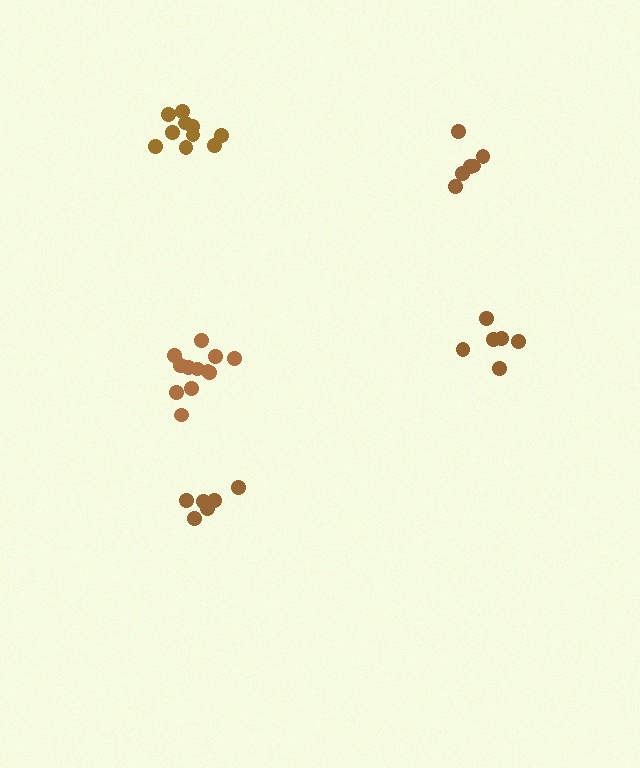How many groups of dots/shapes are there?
There are 5 groups.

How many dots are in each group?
Group 1: 6 dots, Group 2: 6 dots, Group 3: 6 dots, Group 4: 10 dots, Group 5: 12 dots (40 total).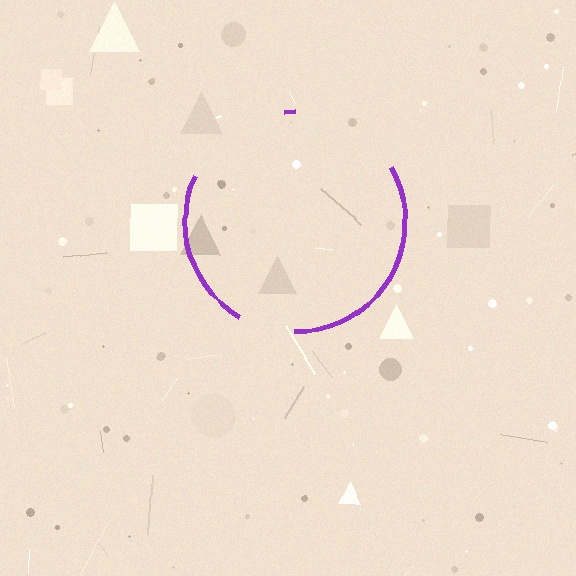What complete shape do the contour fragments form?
The contour fragments form a circle.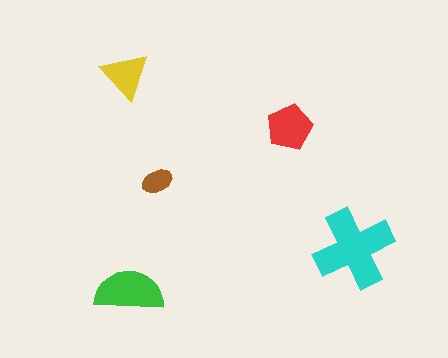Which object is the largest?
The cyan cross.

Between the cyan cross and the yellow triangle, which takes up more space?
The cyan cross.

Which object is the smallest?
The brown ellipse.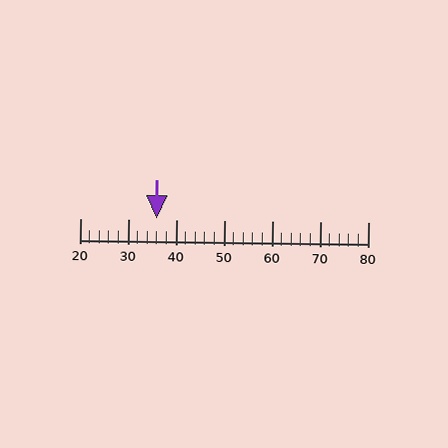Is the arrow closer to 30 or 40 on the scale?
The arrow is closer to 40.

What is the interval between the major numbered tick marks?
The major tick marks are spaced 10 units apart.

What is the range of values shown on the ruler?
The ruler shows values from 20 to 80.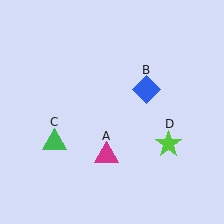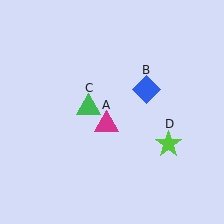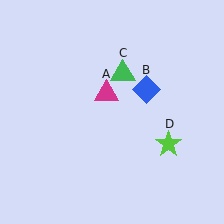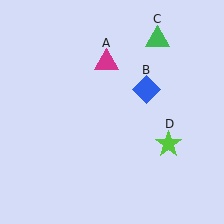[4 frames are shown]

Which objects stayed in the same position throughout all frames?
Blue diamond (object B) and lime star (object D) remained stationary.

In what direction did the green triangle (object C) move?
The green triangle (object C) moved up and to the right.